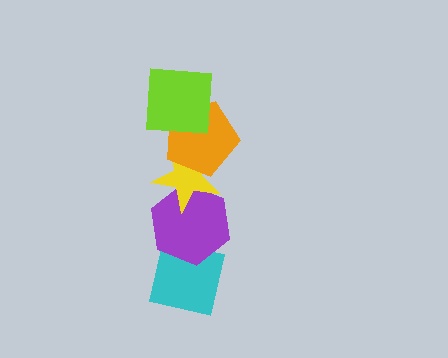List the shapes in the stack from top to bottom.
From top to bottom: the lime square, the orange pentagon, the yellow star, the purple hexagon, the cyan square.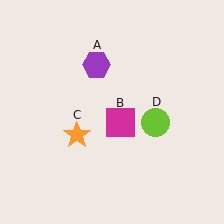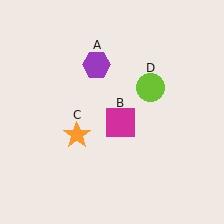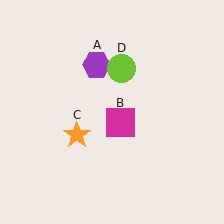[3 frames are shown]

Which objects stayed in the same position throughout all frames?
Purple hexagon (object A) and magenta square (object B) and orange star (object C) remained stationary.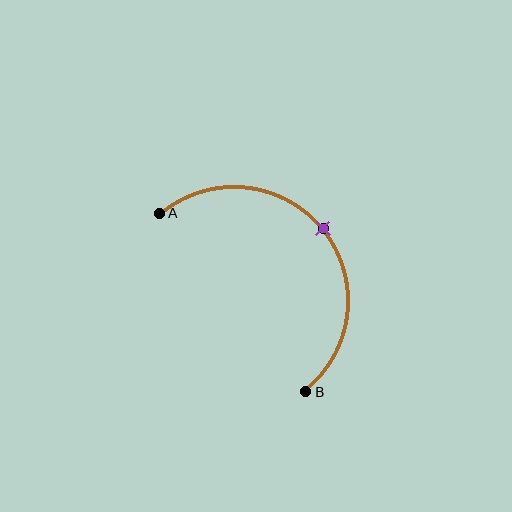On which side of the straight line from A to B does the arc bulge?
The arc bulges above and to the right of the straight line connecting A and B.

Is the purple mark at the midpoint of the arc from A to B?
Yes. The purple mark lies on the arc at equal arc-length from both A and B — it is the arc midpoint.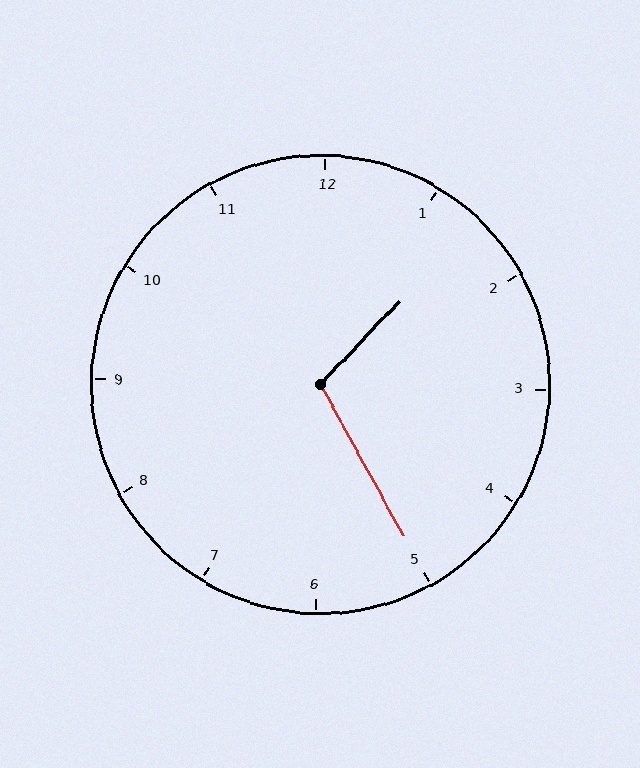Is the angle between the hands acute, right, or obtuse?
It is obtuse.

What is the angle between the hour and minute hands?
Approximately 108 degrees.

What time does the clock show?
1:25.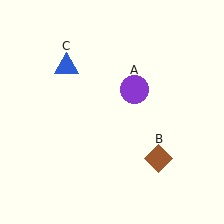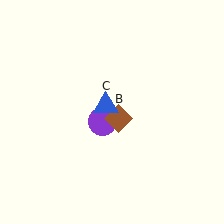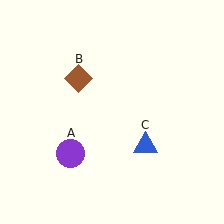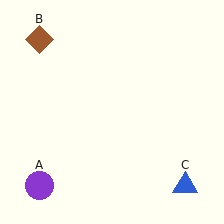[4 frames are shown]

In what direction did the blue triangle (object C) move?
The blue triangle (object C) moved down and to the right.